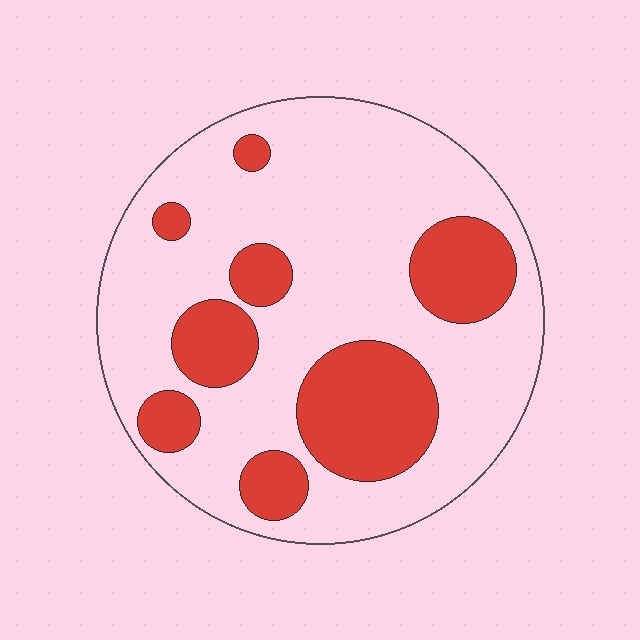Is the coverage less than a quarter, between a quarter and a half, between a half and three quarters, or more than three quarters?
Between a quarter and a half.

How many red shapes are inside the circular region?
8.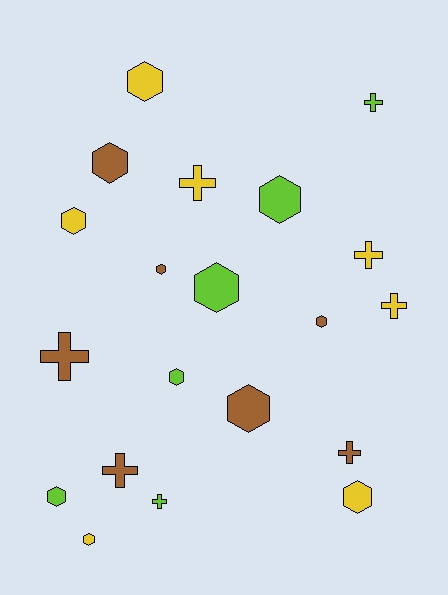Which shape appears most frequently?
Hexagon, with 12 objects.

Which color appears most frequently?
Brown, with 7 objects.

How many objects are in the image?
There are 20 objects.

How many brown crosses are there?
There are 3 brown crosses.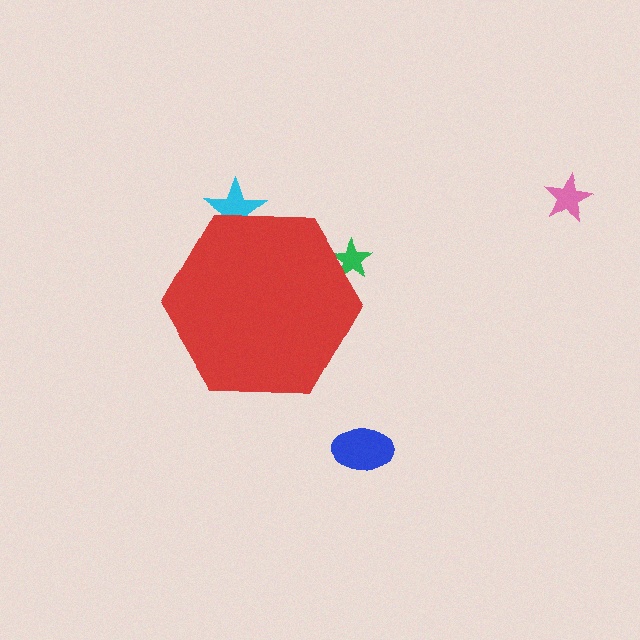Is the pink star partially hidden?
No, the pink star is fully visible.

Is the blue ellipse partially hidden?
No, the blue ellipse is fully visible.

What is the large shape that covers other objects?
A red hexagon.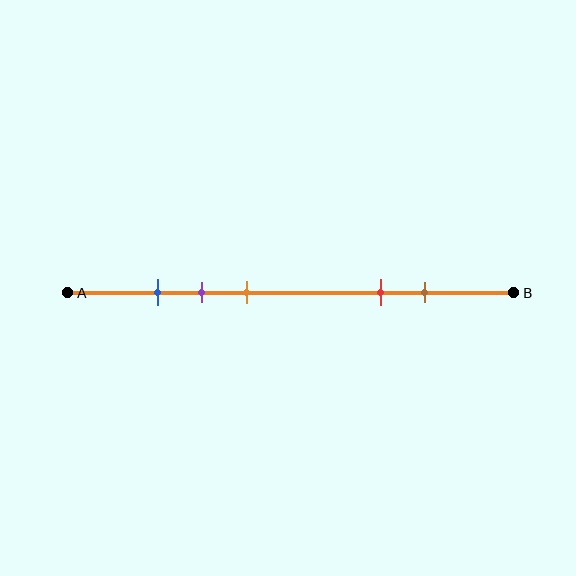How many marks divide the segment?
There are 5 marks dividing the segment.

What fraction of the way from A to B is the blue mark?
The blue mark is approximately 20% (0.2) of the way from A to B.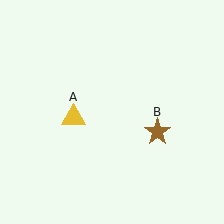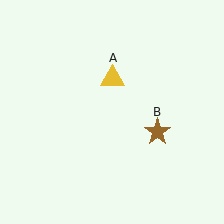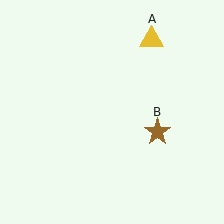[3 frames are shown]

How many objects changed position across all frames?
1 object changed position: yellow triangle (object A).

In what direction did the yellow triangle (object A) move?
The yellow triangle (object A) moved up and to the right.